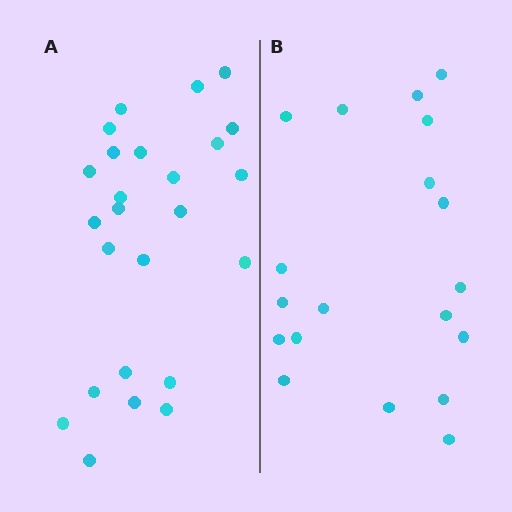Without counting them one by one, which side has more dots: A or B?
Region A (the left region) has more dots.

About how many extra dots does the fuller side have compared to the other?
Region A has about 6 more dots than region B.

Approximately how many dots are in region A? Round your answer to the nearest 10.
About 20 dots. (The exact count is 25, which rounds to 20.)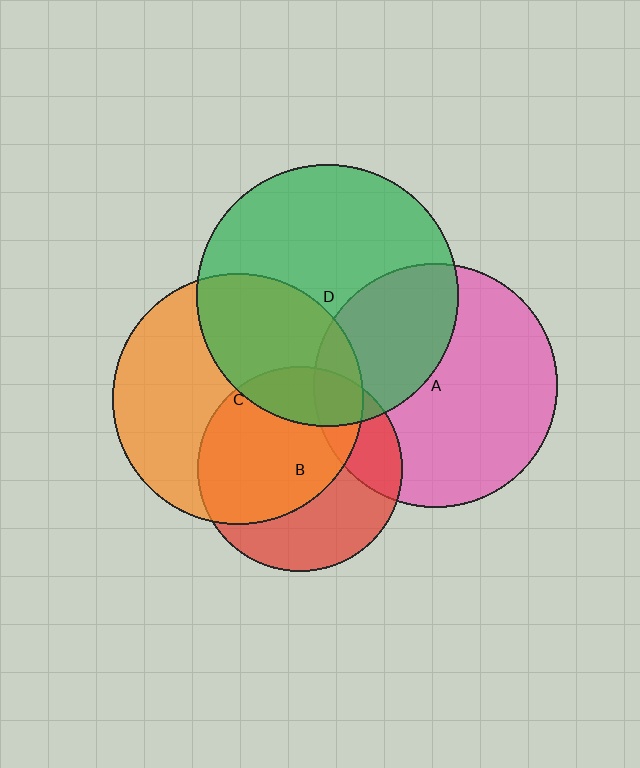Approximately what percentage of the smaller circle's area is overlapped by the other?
Approximately 10%.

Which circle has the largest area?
Circle D (green).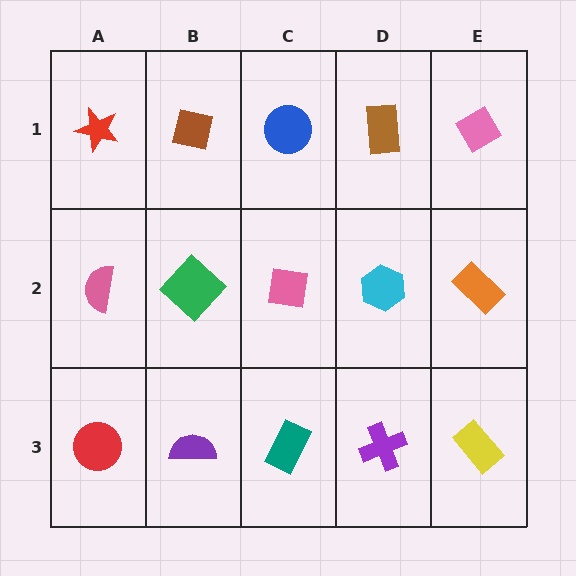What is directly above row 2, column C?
A blue circle.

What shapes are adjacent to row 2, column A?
A red star (row 1, column A), a red circle (row 3, column A), a green diamond (row 2, column B).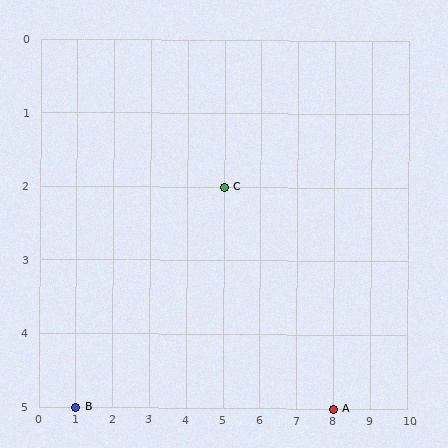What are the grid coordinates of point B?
Point B is at grid coordinates (1, 5).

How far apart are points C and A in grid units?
Points C and A are 3 columns and 3 rows apart (about 4.2 grid units diagonally).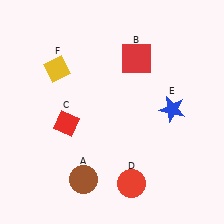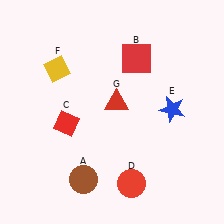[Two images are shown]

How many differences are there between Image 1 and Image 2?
There is 1 difference between the two images.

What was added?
A red triangle (G) was added in Image 2.